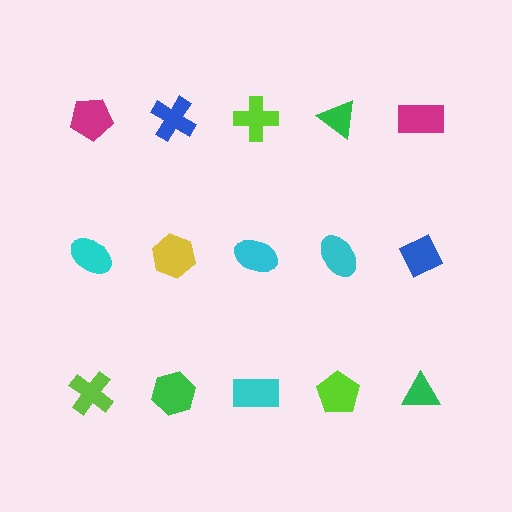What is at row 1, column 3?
A lime cross.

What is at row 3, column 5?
A green triangle.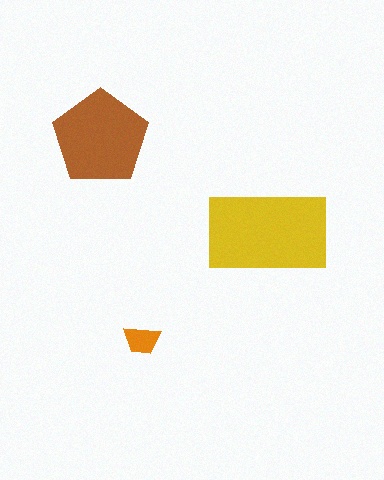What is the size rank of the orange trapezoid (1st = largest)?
3rd.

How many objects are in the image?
There are 3 objects in the image.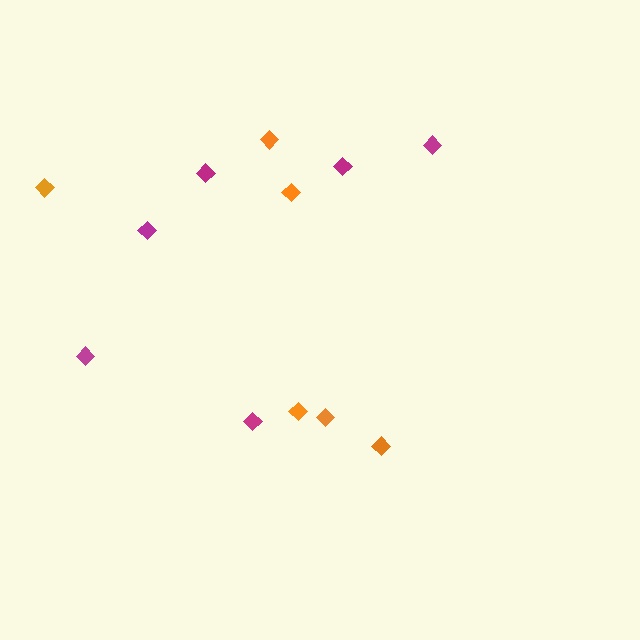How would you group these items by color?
There are 2 groups: one group of orange diamonds (6) and one group of magenta diamonds (6).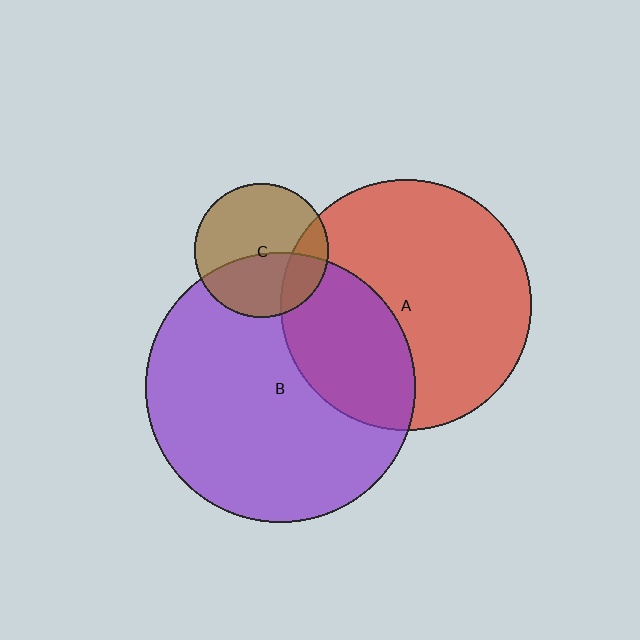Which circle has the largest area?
Circle B (purple).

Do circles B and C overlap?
Yes.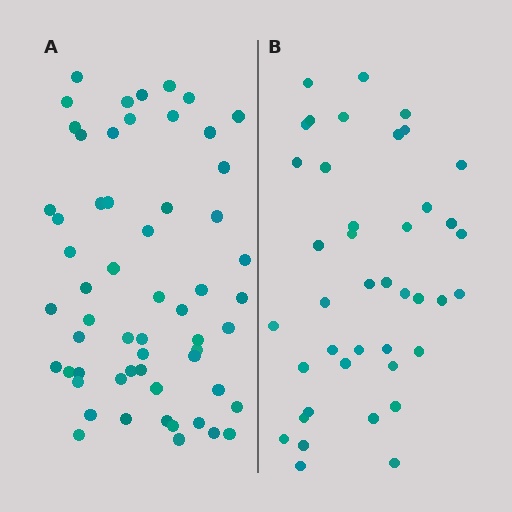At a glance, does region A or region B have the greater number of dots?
Region A (the left region) has more dots.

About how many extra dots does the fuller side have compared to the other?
Region A has approximately 15 more dots than region B.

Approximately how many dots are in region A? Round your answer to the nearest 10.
About 60 dots. (The exact count is 58, which rounds to 60.)